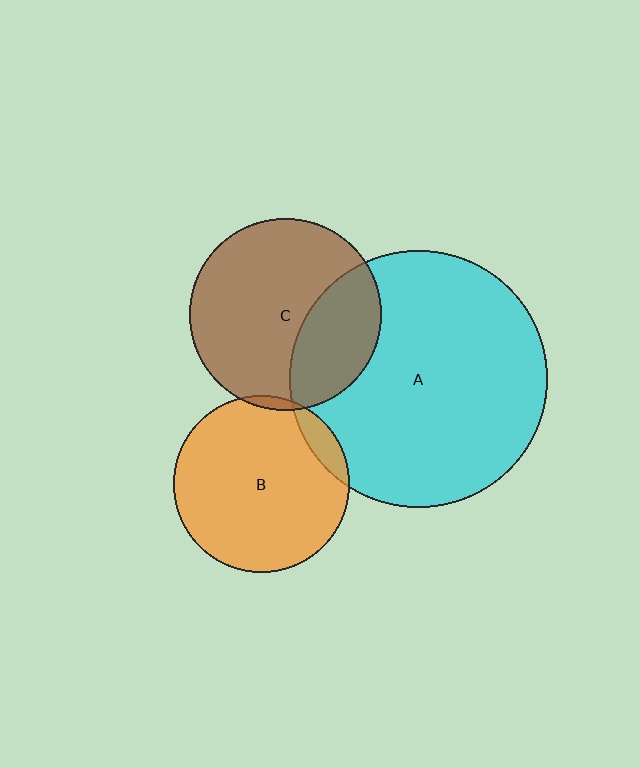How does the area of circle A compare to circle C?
Approximately 1.8 times.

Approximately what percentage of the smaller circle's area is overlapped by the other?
Approximately 5%.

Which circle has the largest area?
Circle A (cyan).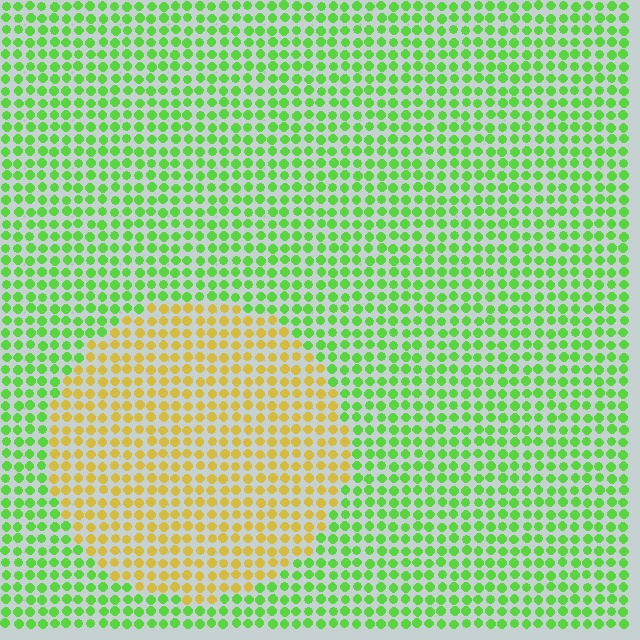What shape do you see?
I see a circle.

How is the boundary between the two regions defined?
The boundary is defined purely by a slight shift in hue (about 60 degrees). Spacing, size, and orientation are identical on both sides.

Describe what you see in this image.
The image is filled with small lime elements in a uniform arrangement. A circle-shaped region is visible where the elements are tinted to a slightly different hue, forming a subtle color boundary.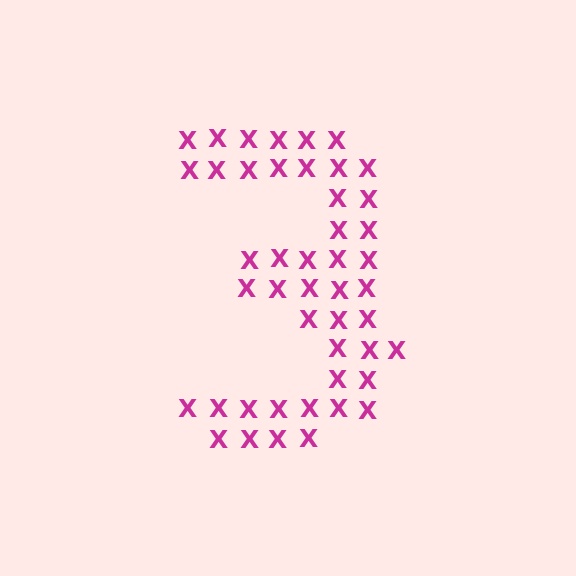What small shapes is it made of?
It is made of small letter X's.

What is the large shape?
The large shape is the digit 3.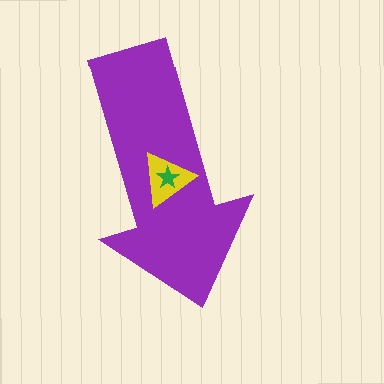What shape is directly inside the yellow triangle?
The green star.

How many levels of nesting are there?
3.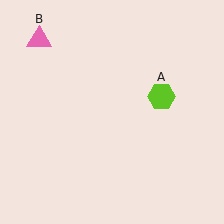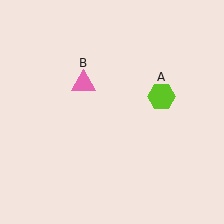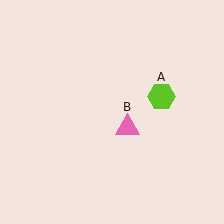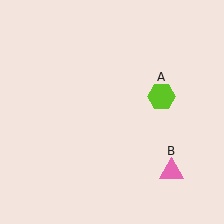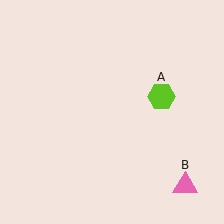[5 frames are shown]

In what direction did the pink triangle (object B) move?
The pink triangle (object B) moved down and to the right.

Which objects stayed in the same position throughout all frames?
Lime hexagon (object A) remained stationary.